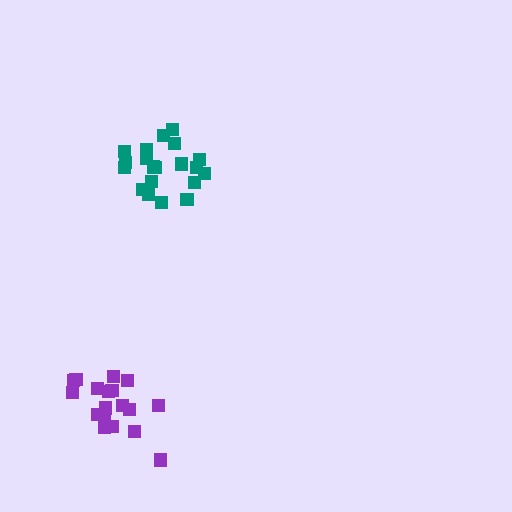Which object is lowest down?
The purple cluster is bottommost.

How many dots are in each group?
Group 1: 18 dots, Group 2: 20 dots (38 total).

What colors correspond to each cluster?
The clusters are colored: purple, teal.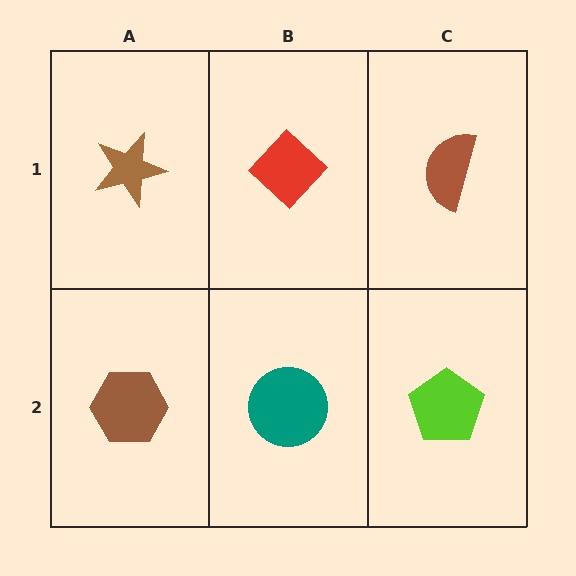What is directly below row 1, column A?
A brown hexagon.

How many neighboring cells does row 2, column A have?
2.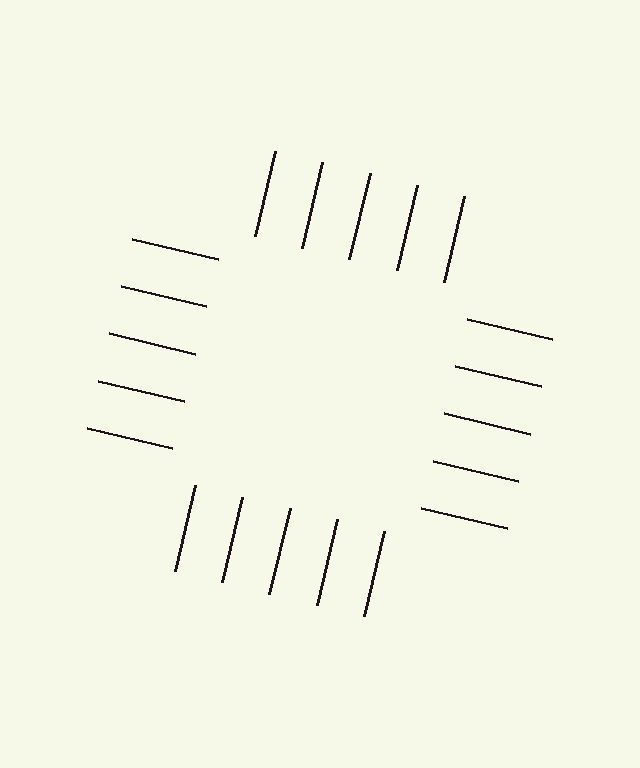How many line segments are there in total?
20 — 5 along each of the 4 edges.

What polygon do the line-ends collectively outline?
An illusory square — the line segments terminate on its edges but no continuous stroke is drawn.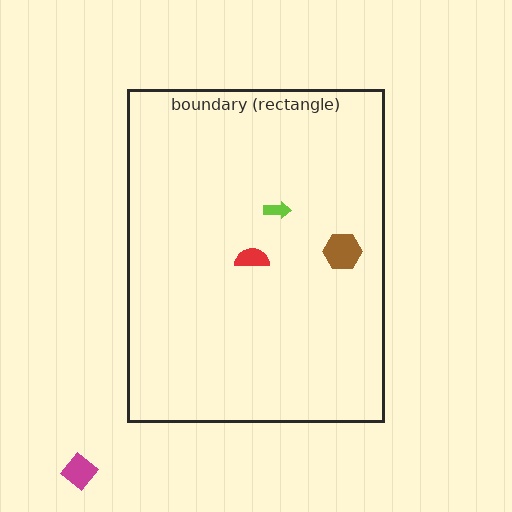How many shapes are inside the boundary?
3 inside, 1 outside.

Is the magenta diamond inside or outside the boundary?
Outside.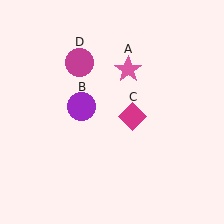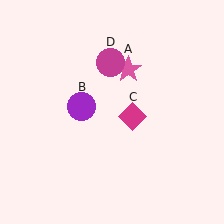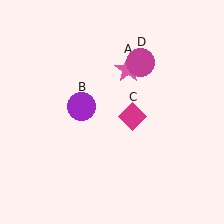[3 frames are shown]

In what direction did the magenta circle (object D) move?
The magenta circle (object D) moved right.